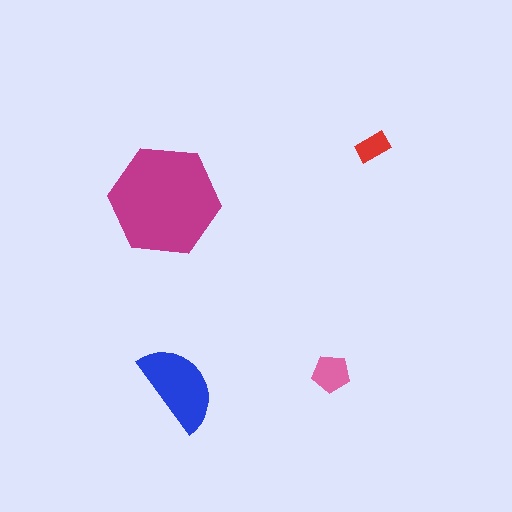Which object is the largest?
The magenta hexagon.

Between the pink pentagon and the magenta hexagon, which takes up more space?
The magenta hexagon.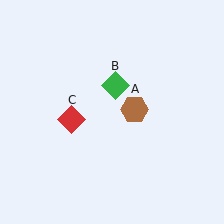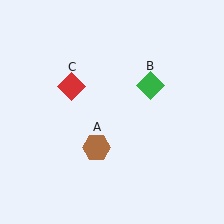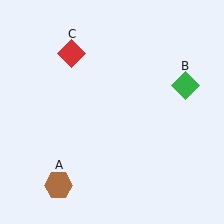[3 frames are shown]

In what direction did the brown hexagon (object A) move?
The brown hexagon (object A) moved down and to the left.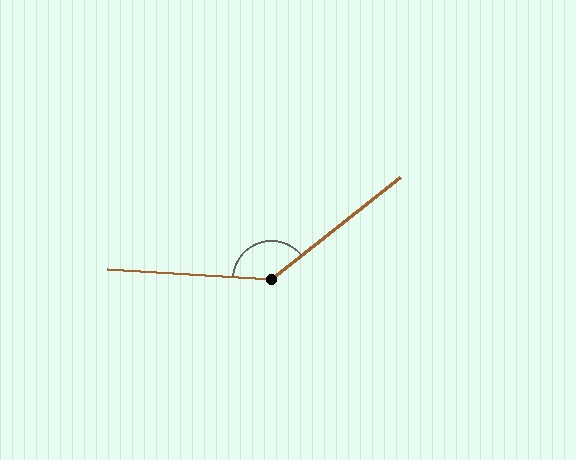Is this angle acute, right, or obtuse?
It is obtuse.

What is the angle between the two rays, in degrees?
Approximately 138 degrees.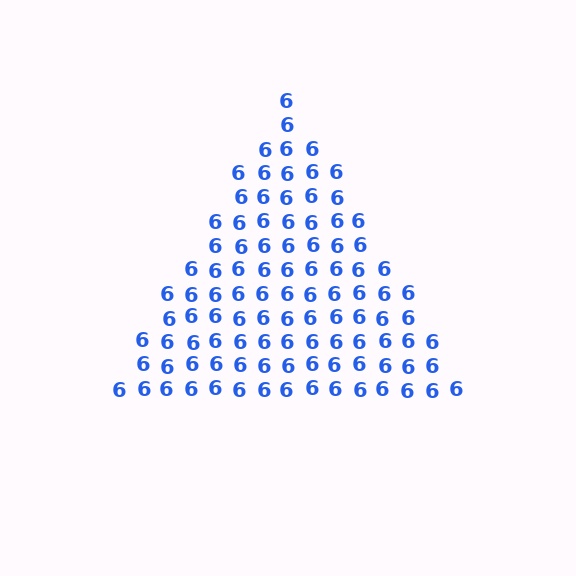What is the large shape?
The large shape is a triangle.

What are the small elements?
The small elements are digit 6's.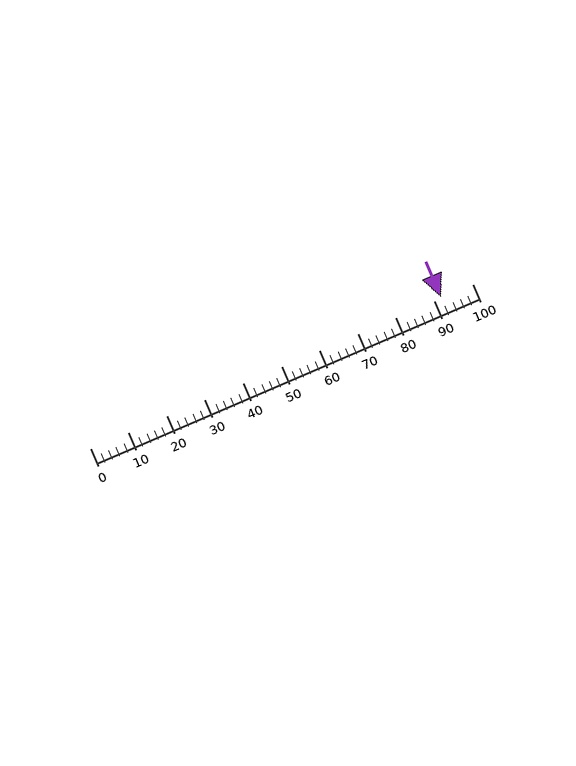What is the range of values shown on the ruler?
The ruler shows values from 0 to 100.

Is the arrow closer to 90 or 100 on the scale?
The arrow is closer to 90.